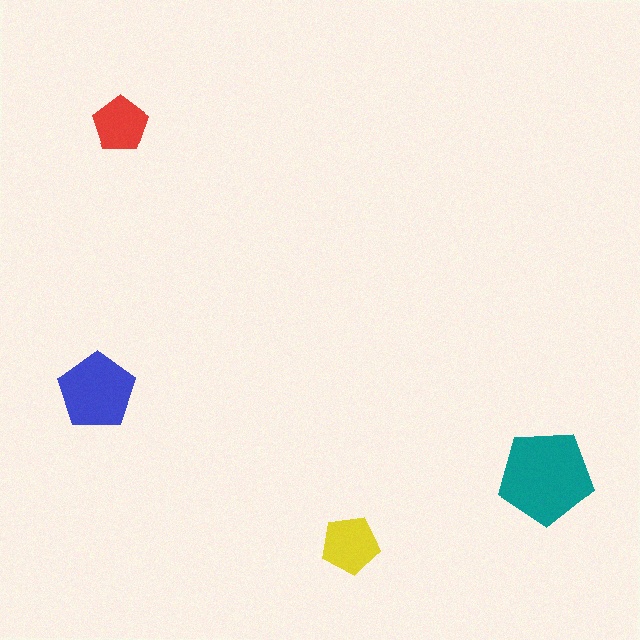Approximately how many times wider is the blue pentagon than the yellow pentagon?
About 1.5 times wider.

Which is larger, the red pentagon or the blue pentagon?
The blue one.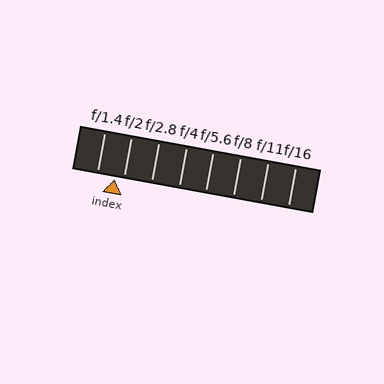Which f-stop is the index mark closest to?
The index mark is closest to f/2.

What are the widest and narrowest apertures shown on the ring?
The widest aperture shown is f/1.4 and the narrowest is f/16.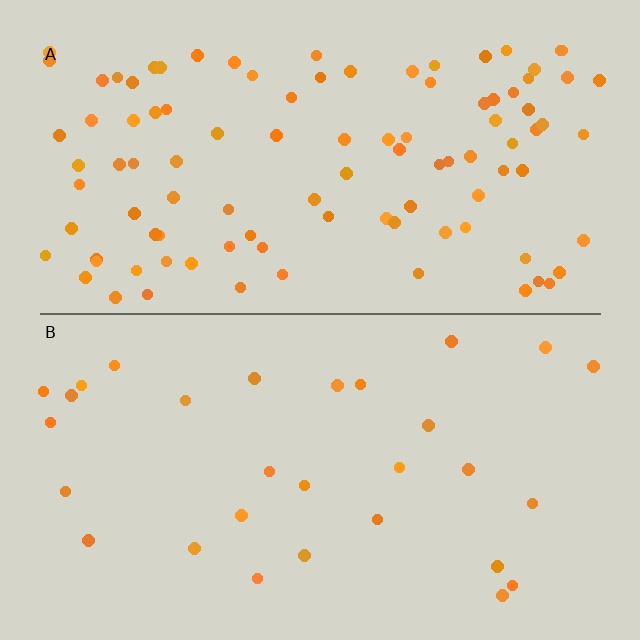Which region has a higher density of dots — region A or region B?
A (the top).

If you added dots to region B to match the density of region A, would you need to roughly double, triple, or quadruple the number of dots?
Approximately triple.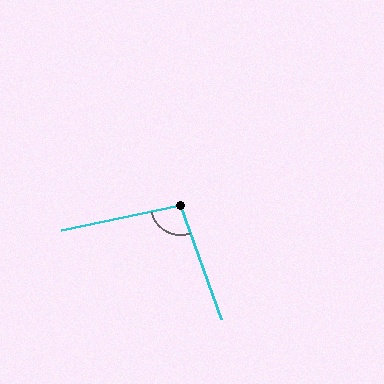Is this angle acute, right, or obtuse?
It is obtuse.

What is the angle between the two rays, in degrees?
Approximately 98 degrees.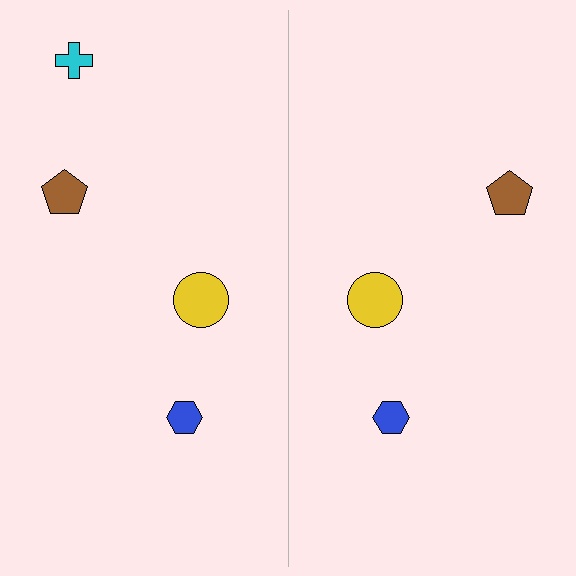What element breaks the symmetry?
A cyan cross is missing from the right side.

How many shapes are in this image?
There are 7 shapes in this image.